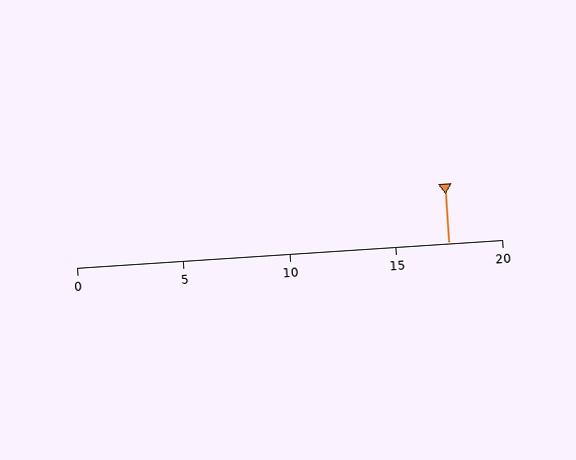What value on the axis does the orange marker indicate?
The marker indicates approximately 17.5.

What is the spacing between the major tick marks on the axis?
The major ticks are spaced 5 apart.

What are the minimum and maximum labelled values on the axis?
The axis runs from 0 to 20.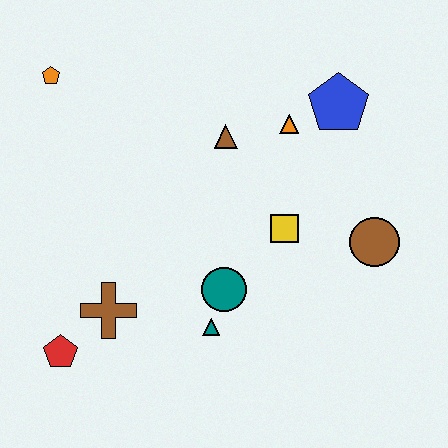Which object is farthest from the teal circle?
The orange pentagon is farthest from the teal circle.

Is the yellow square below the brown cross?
No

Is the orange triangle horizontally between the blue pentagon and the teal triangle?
Yes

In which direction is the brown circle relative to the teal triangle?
The brown circle is to the right of the teal triangle.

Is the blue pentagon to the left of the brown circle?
Yes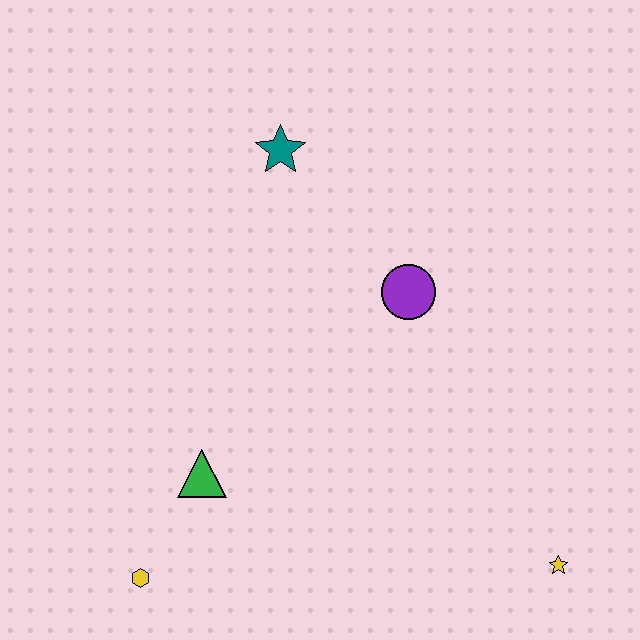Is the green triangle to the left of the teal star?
Yes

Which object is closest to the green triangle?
The yellow hexagon is closest to the green triangle.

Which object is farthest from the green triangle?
The yellow star is farthest from the green triangle.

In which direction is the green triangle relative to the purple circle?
The green triangle is to the left of the purple circle.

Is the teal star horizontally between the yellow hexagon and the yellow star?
Yes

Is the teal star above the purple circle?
Yes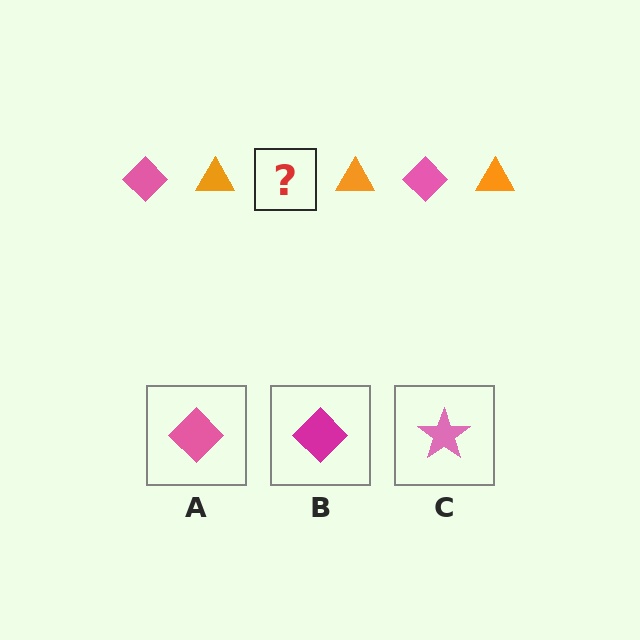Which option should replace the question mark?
Option A.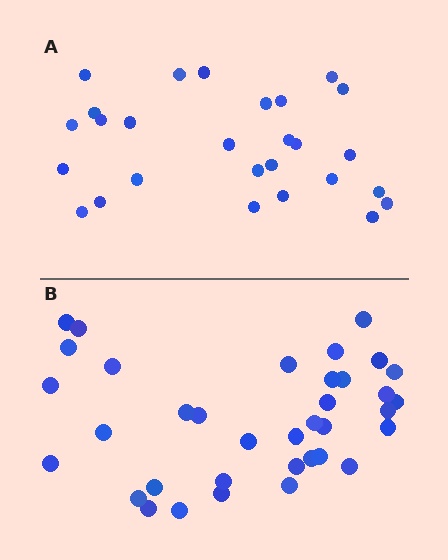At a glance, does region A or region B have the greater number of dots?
Region B (the bottom region) has more dots.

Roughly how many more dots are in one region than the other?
Region B has roughly 8 or so more dots than region A.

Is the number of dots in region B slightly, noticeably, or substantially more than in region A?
Region B has noticeably more, but not dramatically so. The ratio is roughly 1.3 to 1.